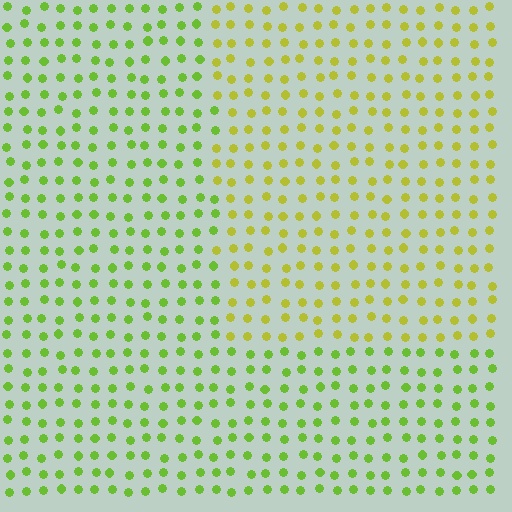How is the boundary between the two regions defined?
The boundary is defined purely by a slight shift in hue (about 32 degrees). Spacing, size, and orientation are identical on both sides.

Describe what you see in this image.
The image is filled with small lime elements in a uniform arrangement. A rectangle-shaped region is visible where the elements are tinted to a slightly different hue, forming a subtle color boundary.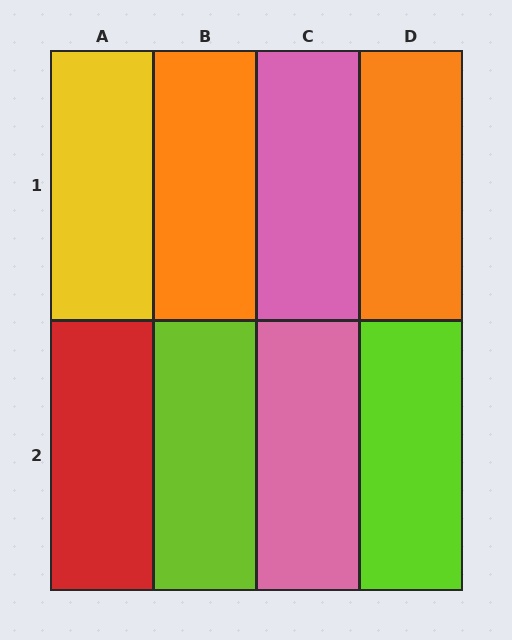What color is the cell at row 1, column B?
Orange.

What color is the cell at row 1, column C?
Pink.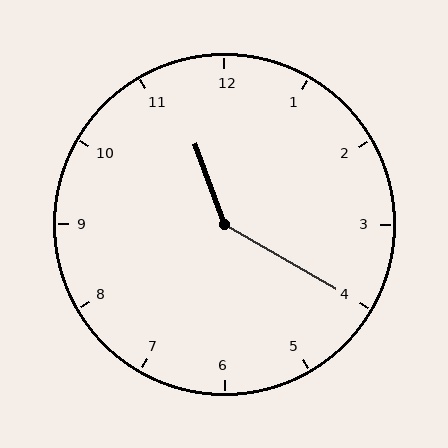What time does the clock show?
11:20.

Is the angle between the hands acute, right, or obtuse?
It is obtuse.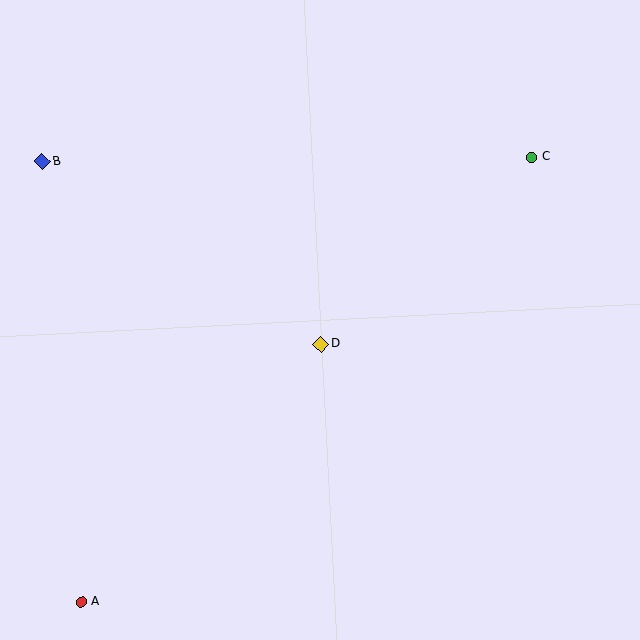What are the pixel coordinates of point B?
Point B is at (42, 162).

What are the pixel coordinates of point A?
Point A is at (81, 602).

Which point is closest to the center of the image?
Point D at (321, 344) is closest to the center.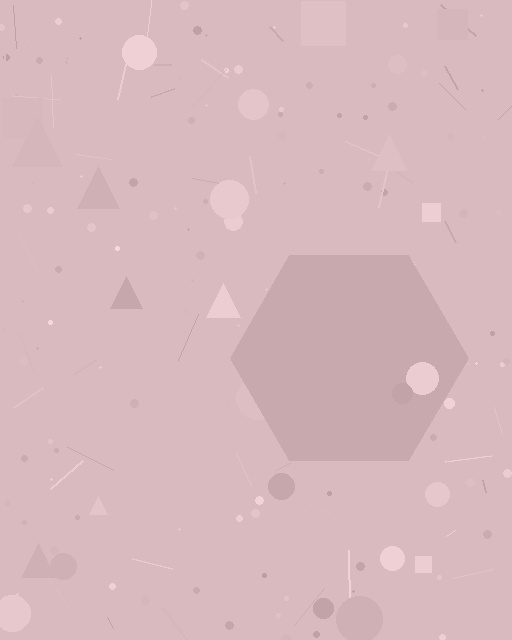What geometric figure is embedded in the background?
A hexagon is embedded in the background.